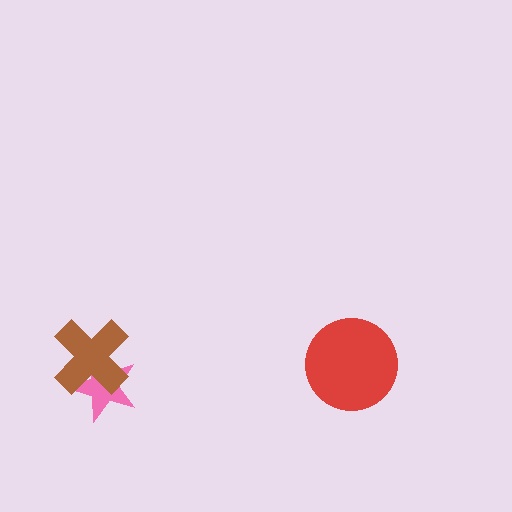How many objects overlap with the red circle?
0 objects overlap with the red circle.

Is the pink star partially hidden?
Yes, it is partially covered by another shape.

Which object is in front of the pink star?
The brown cross is in front of the pink star.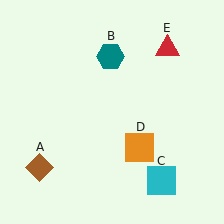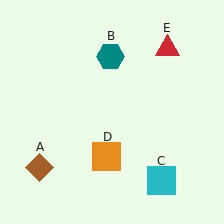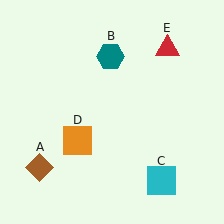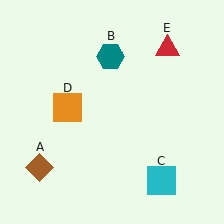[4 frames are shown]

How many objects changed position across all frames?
1 object changed position: orange square (object D).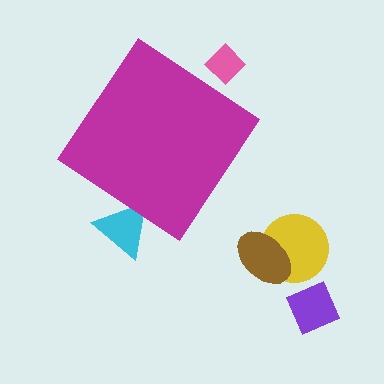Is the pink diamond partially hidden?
Yes, the pink diamond is partially hidden behind the magenta diamond.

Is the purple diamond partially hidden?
No, the purple diamond is fully visible.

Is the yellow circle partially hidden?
No, the yellow circle is fully visible.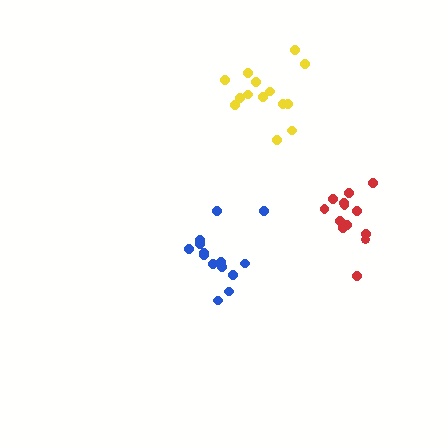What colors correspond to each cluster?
The clusters are colored: blue, red, yellow.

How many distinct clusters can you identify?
There are 3 distinct clusters.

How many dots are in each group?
Group 1: 14 dots, Group 2: 13 dots, Group 3: 15 dots (42 total).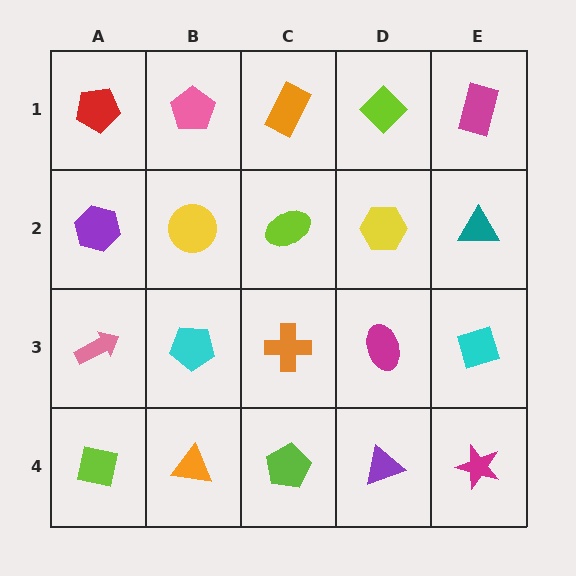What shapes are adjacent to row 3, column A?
A purple hexagon (row 2, column A), a lime square (row 4, column A), a cyan pentagon (row 3, column B).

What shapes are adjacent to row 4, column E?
A cyan diamond (row 3, column E), a purple triangle (row 4, column D).